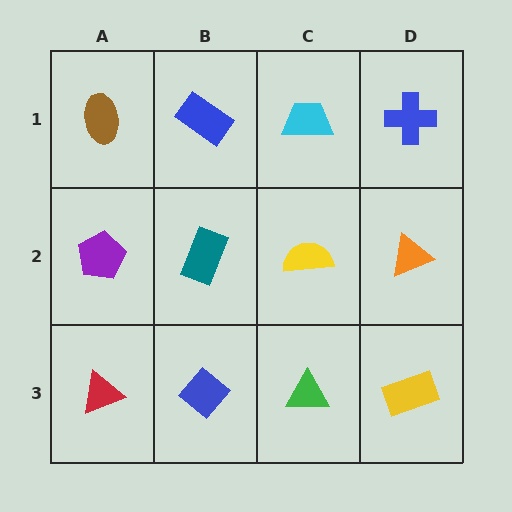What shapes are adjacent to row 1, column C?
A yellow semicircle (row 2, column C), a blue rectangle (row 1, column B), a blue cross (row 1, column D).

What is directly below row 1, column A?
A purple pentagon.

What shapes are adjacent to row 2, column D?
A blue cross (row 1, column D), a yellow rectangle (row 3, column D), a yellow semicircle (row 2, column C).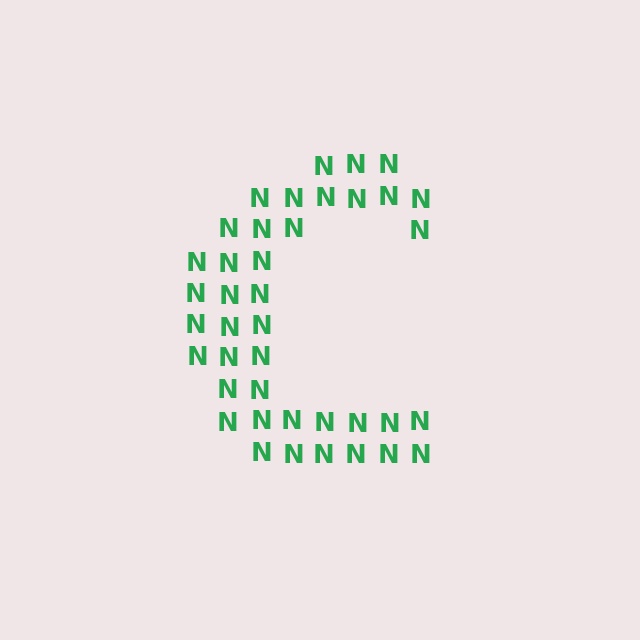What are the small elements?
The small elements are letter N's.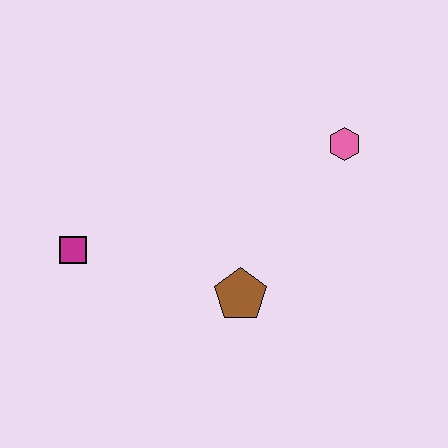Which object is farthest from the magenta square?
The pink hexagon is farthest from the magenta square.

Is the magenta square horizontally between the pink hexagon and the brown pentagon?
No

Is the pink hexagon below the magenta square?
No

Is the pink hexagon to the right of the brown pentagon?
Yes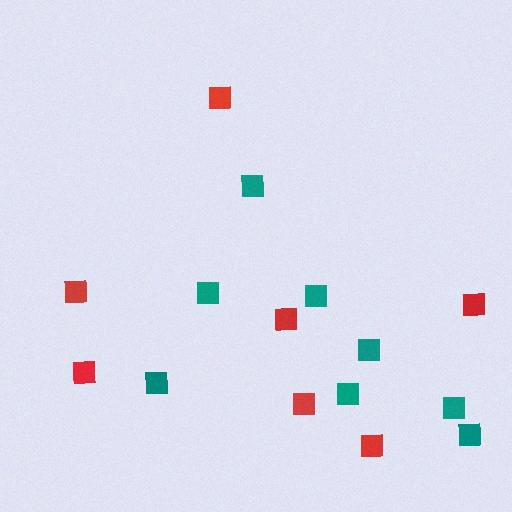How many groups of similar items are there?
There are 2 groups: one group of teal squares (8) and one group of red squares (7).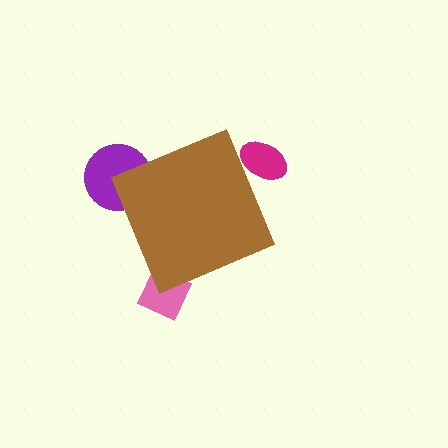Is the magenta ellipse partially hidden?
Yes, the magenta ellipse is partially hidden behind the brown diamond.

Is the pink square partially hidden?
Yes, the pink square is partially hidden behind the brown diamond.